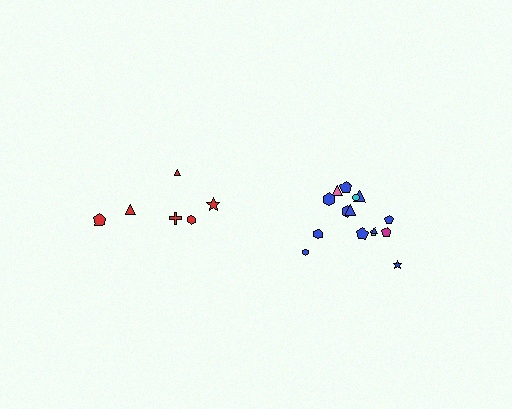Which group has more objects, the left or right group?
The right group.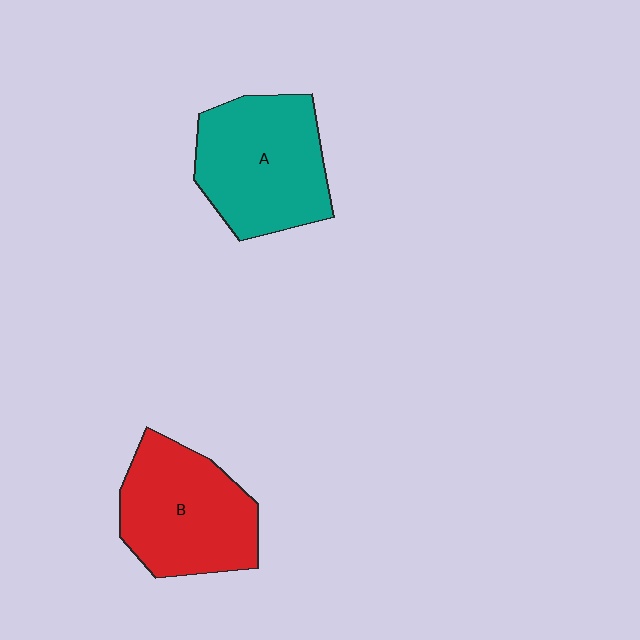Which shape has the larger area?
Shape A (teal).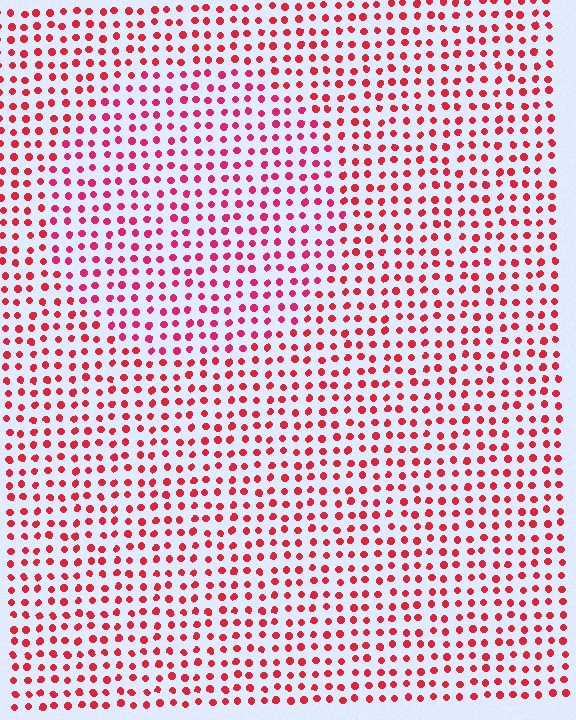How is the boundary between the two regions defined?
The boundary is defined purely by a slight shift in hue (about 17 degrees). Spacing, size, and orientation are identical on both sides.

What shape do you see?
I see a circle.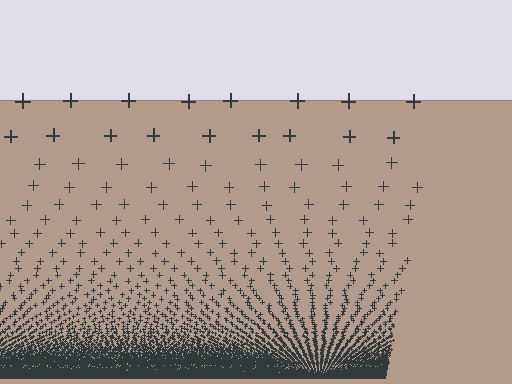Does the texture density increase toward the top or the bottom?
Density increases toward the bottom.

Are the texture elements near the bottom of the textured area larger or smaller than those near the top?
Smaller. The gradient is inverted — elements near the bottom are smaller and denser.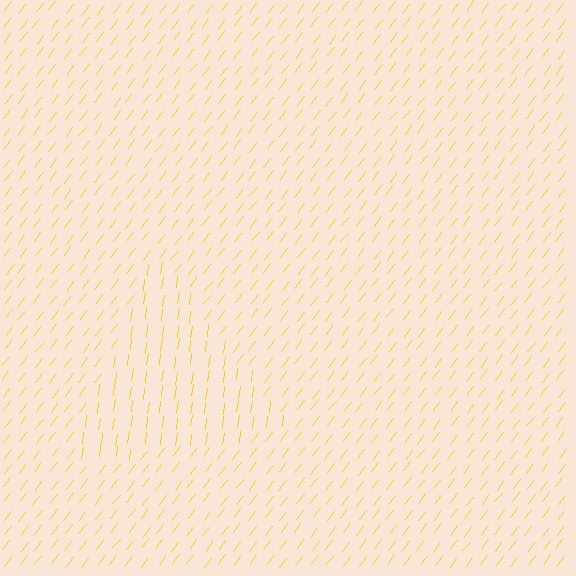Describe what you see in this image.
The image is filled with small yellow line segments. A triangle region in the image has lines oriented differently from the surrounding lines, creating a visible texture boundary.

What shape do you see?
I see a triangle.